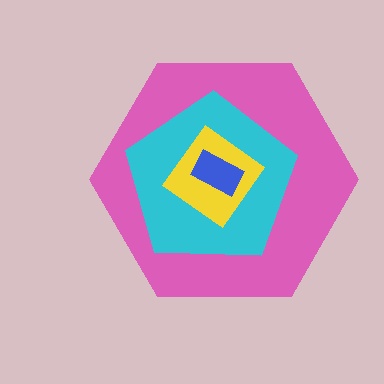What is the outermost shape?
The pink hexagon.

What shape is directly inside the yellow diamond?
The blue rectangle.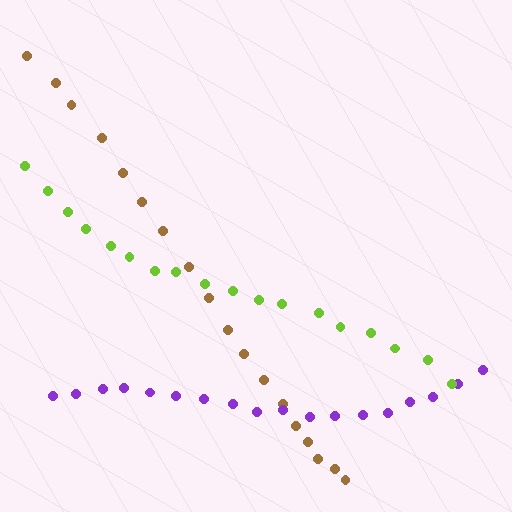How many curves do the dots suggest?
There are 3 distinct paths.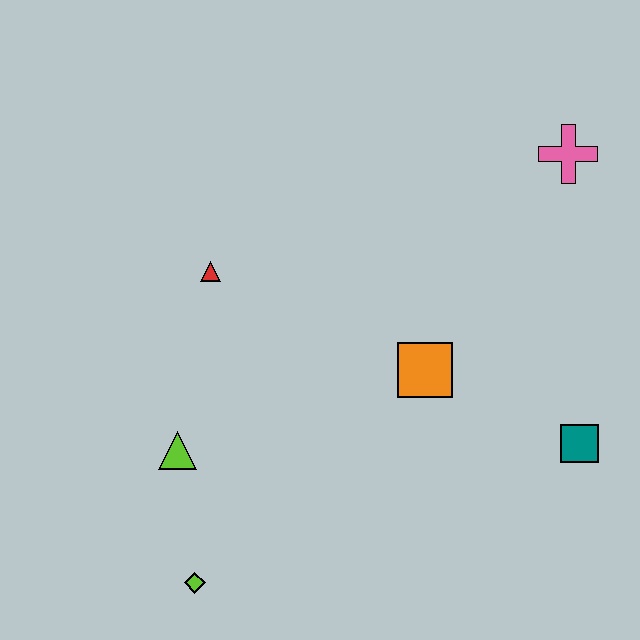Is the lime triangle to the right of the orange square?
No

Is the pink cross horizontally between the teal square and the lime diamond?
Yes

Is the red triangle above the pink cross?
No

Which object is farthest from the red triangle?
The teal square is farthest from the red triangle.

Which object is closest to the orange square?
The teal square is closest to the orange square.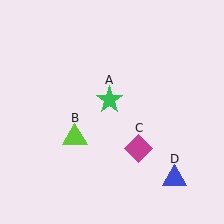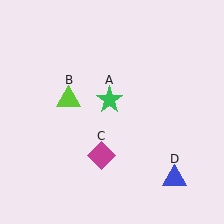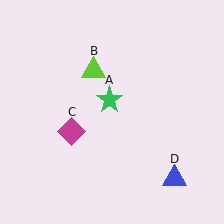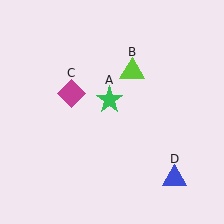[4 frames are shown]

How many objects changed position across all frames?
2 objects changed position: lime triangle (object B), magenta diamond (object C).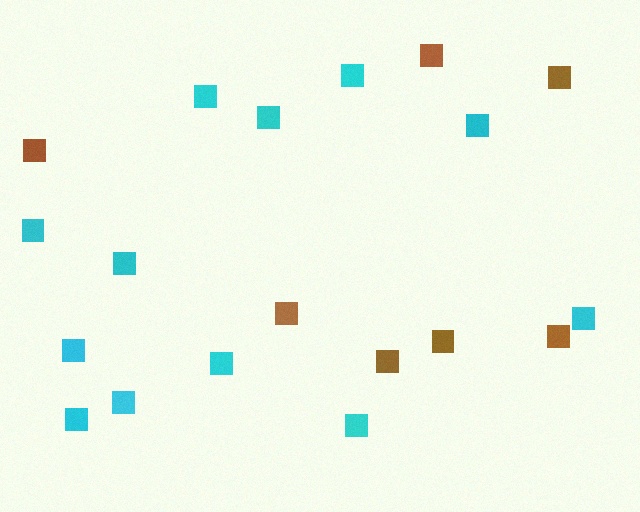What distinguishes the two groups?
There are 2 groups: one group of cyan squares (12) and one group of brown squares (7).